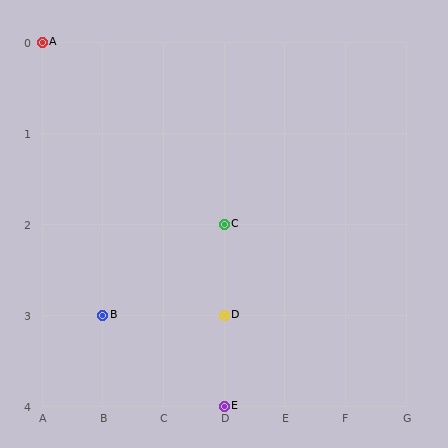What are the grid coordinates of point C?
Point C is at grid coordinates (D, 2).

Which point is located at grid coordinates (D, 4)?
Point E is at (D, 4).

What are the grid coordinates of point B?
Point B is at grid coordinates (B, 3).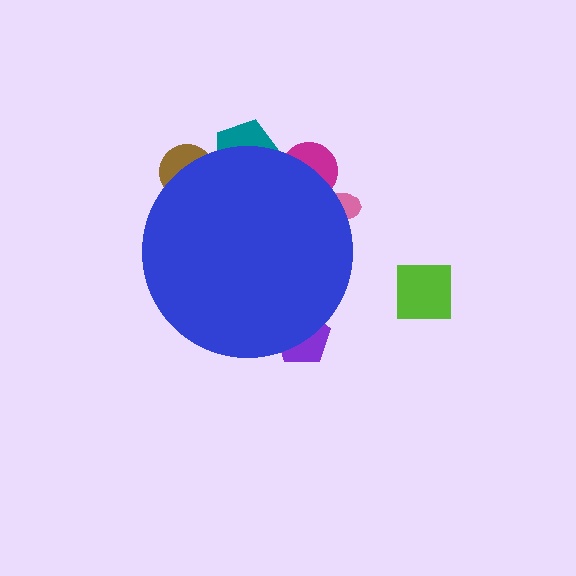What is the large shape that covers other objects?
A blue circle.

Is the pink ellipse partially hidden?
Yes, the pink ellipse is partially hidden behind the blue circle.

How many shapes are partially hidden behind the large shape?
5 shapes are partially hidden.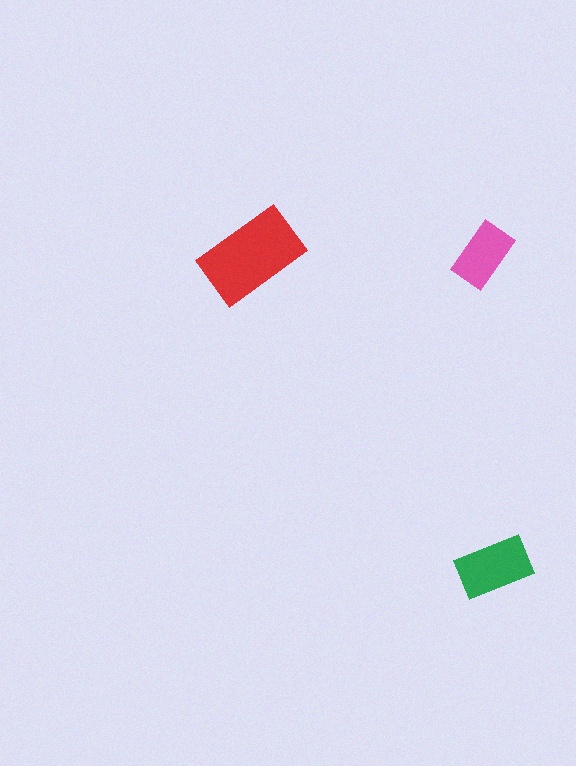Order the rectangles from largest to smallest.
the red one, the green one, the pink one.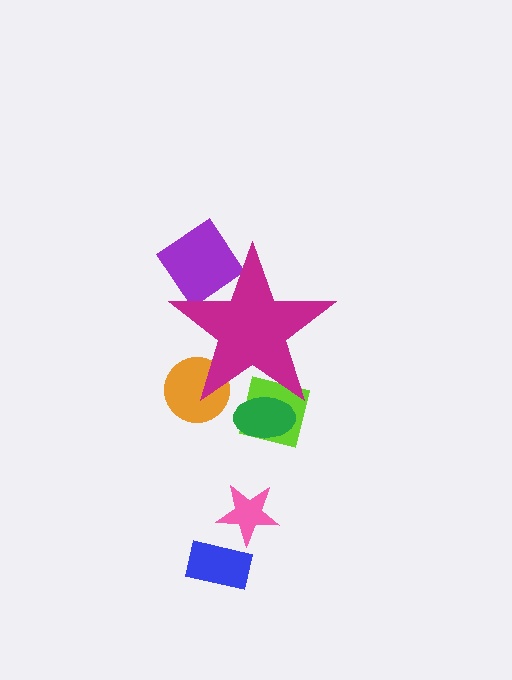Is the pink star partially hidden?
No, the pink star is fully visible.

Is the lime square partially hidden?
Yes, the lime square is partially hidden behind the magenta star.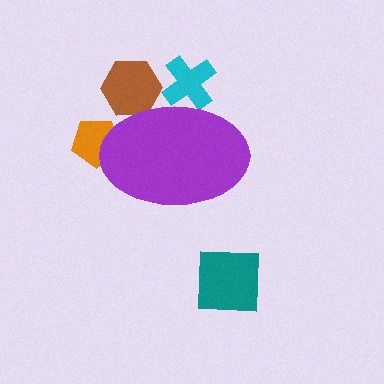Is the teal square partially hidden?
No, the teal square is fully visible.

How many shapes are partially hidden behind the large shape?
3 shapes are partially hidden.